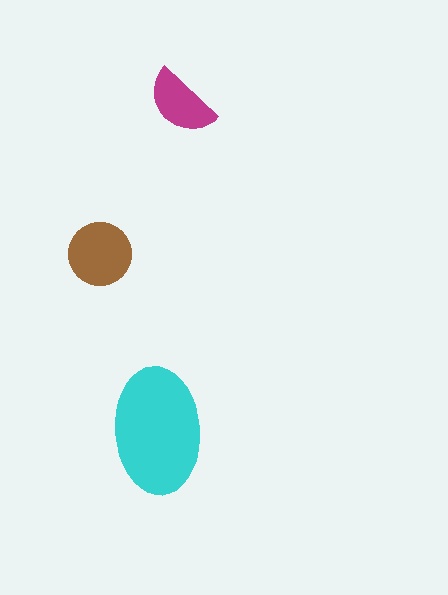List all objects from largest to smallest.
The cyan ellipse, the brown circle, the magenta semicircle.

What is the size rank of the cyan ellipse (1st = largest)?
1st.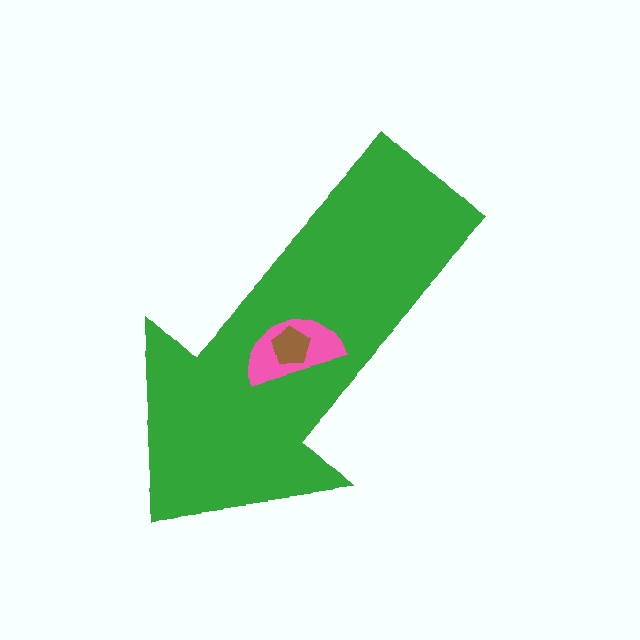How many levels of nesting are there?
3.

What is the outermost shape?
The green arrow.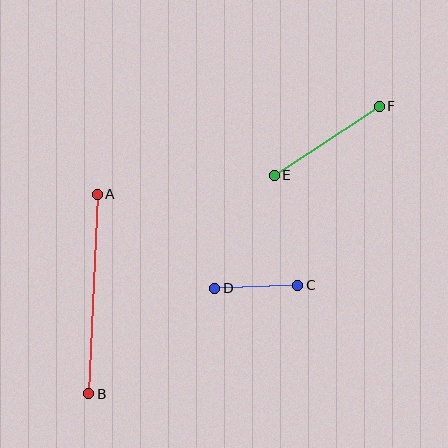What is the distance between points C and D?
The distance is approximately 84 pixels.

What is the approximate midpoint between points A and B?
The midpoint is at approximately (93, 294) pixels.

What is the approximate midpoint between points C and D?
The midpoint is at approximately (256, 287) pixels.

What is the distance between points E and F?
The distance is approximately 125 pixels.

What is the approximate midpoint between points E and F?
The midpoint is at approximately (327, 141) pixels.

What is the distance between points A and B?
The distance is approximately 200 pixels.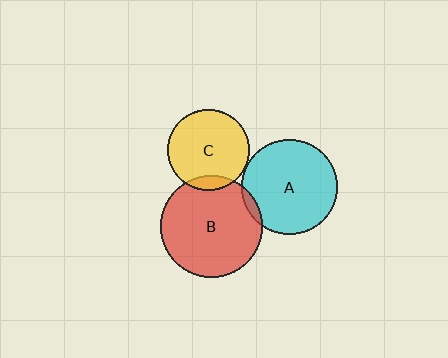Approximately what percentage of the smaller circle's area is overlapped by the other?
Approximately 10%.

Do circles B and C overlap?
Yes.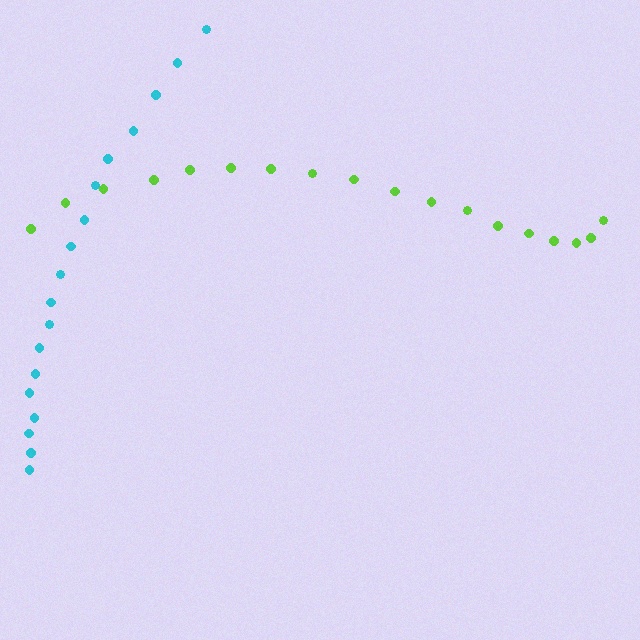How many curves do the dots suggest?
There are 2 distinct paths.